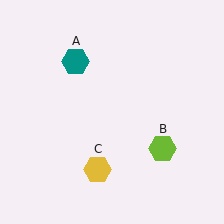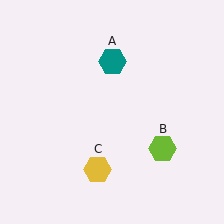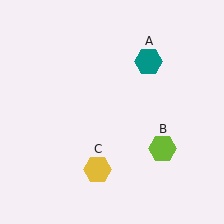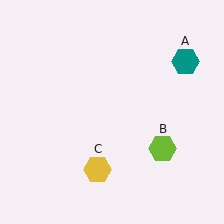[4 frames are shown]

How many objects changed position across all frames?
1 object changed position: teal hexagon (object A).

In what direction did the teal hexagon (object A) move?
The teal hexagon (object A) moved right.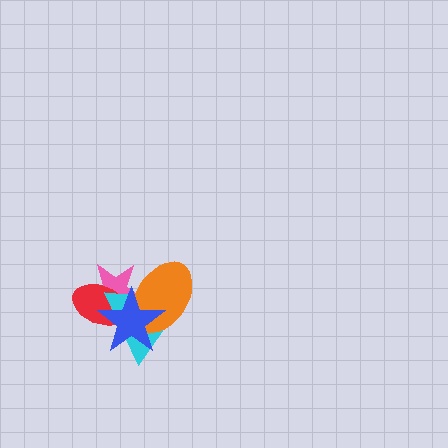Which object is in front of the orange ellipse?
The blue star is in front of the orange ellipse.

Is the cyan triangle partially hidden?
Yes, it is partially covered by another shape.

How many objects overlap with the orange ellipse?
3 objects overlap with the orange ellipse.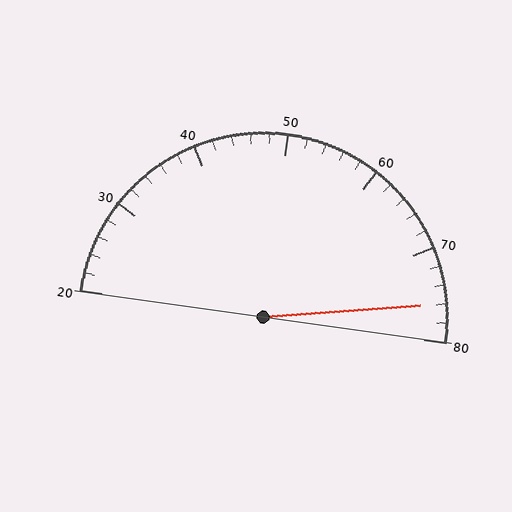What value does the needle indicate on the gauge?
The needle indicates approximately 76.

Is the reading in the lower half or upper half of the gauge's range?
The reading is in the upper half of the range (20 to 80).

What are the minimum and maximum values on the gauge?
The gauge ranges from 20 to 80.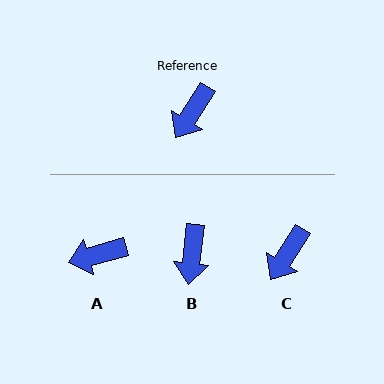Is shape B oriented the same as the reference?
No, it is off by about 26 degrees.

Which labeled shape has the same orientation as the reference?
C.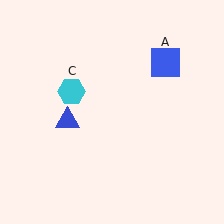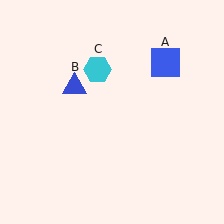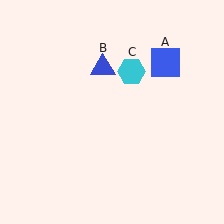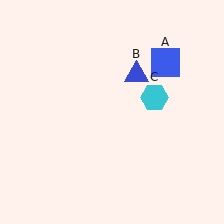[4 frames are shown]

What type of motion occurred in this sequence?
The blue triangle (object B), cyan hexagon (object C) rotated clockwise around the center of the scene.